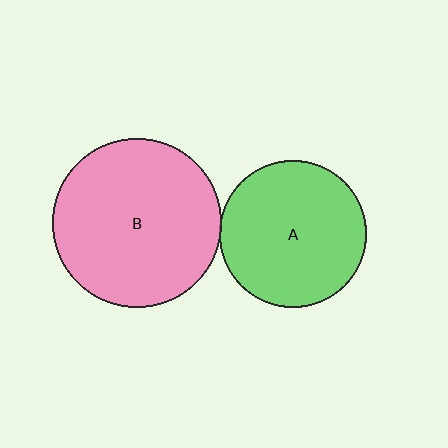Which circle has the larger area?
Circle B (pink).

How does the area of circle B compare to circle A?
Approximately 1.3 times.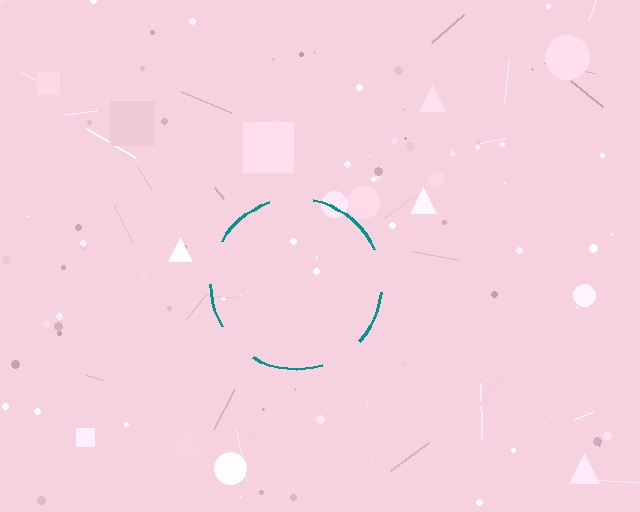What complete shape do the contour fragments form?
The contour fragments form a circle.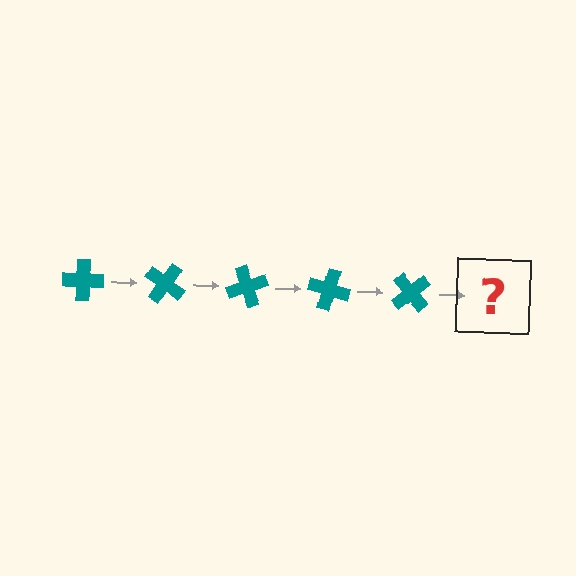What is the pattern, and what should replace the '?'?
The pattern is that the cross rotates 35 degrees each step. The '?' should be a teal cross rotated 175 degrees.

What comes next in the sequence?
The next element should be a teal cross rotated 175 degrees.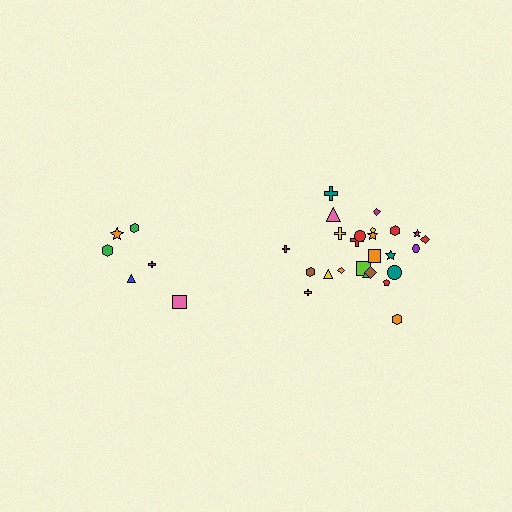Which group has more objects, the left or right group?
The right group.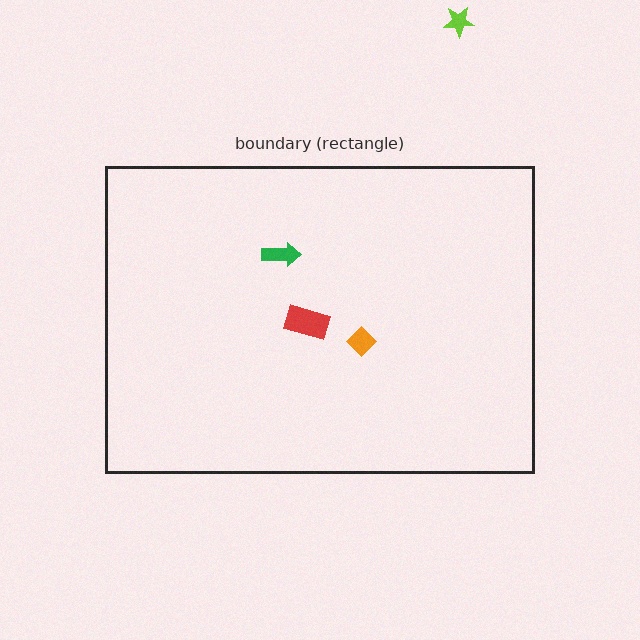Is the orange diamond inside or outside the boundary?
Inside.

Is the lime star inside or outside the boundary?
Outside.